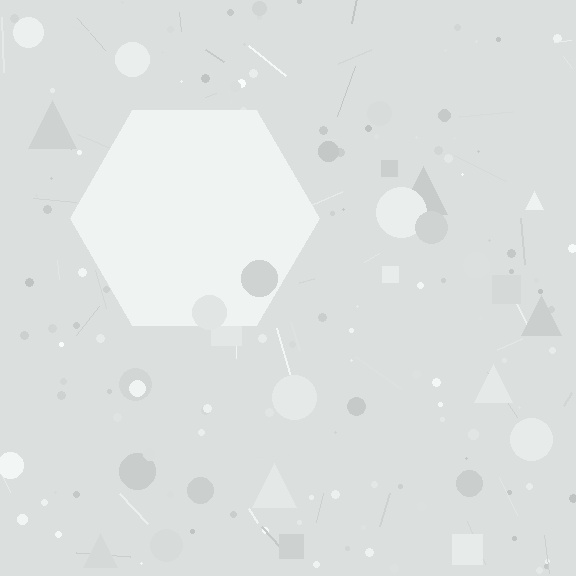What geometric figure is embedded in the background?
A hexagon is embedded in the background.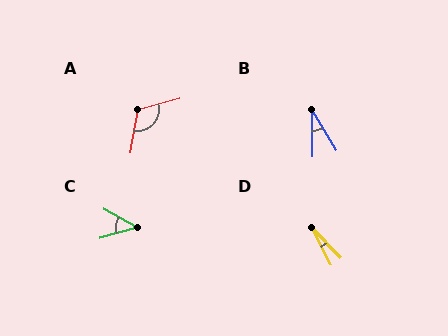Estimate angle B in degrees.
Approximately 30 degrees.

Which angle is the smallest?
D, at approximately 17 degrees.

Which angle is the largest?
A, at approximately 115 degrees.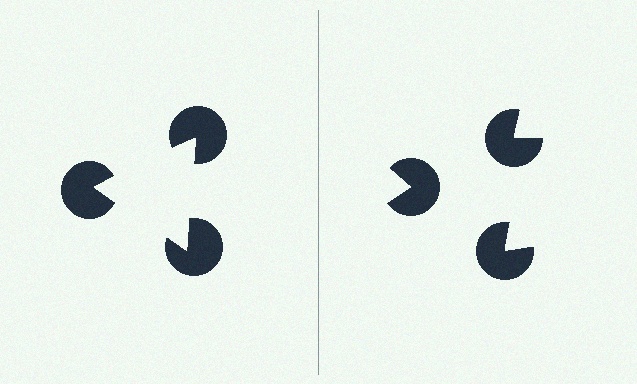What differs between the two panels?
The pac-man discs are positioned identically on both sides; only the wedge orientations differ. On the left they align to a triangle; on the right they are misaligned.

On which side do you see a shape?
An illusory triangle appears on the left side. On the right side the wedge cuts are rotated, so no coherent shape forms.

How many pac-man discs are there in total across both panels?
6 — 3 on each side.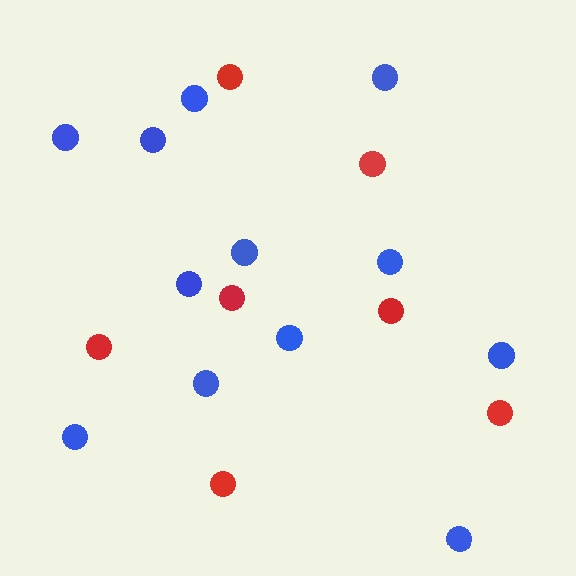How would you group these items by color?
There are 2 groups: one group of red circles (7) and one group of blue circles (12).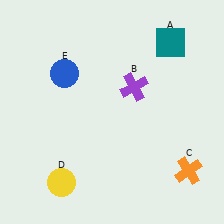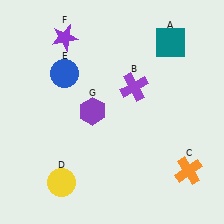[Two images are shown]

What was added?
A purple star (F), a purple hexagon (G) were added in Image 2.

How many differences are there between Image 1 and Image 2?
There are 2 differences between the two images.